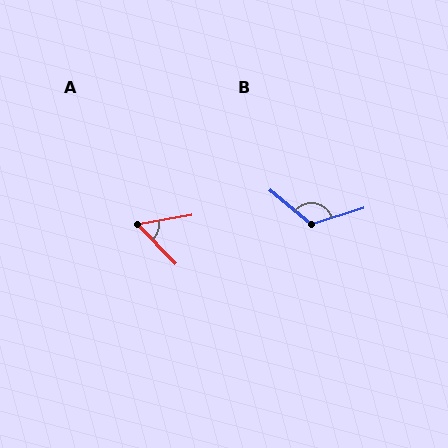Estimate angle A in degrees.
Approximately 56 degrees.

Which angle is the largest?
B, at approximately 123 degrees.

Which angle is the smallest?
A, at approximately 56 degrees.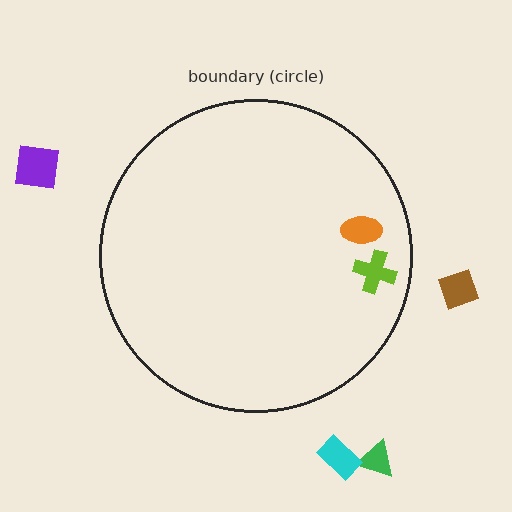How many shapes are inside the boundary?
2 inside, 4 outside.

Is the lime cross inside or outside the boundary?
Inside.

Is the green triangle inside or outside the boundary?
Outside.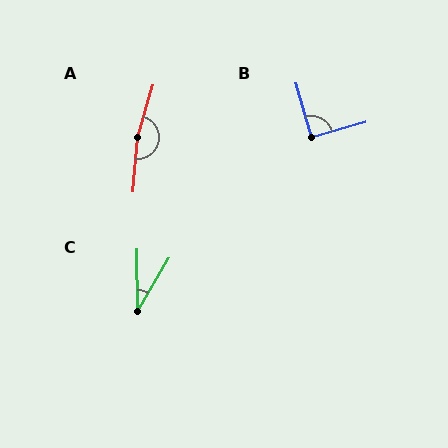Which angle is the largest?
A, at approximately 168 degrees.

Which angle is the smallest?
C, at approximately 31 degrees.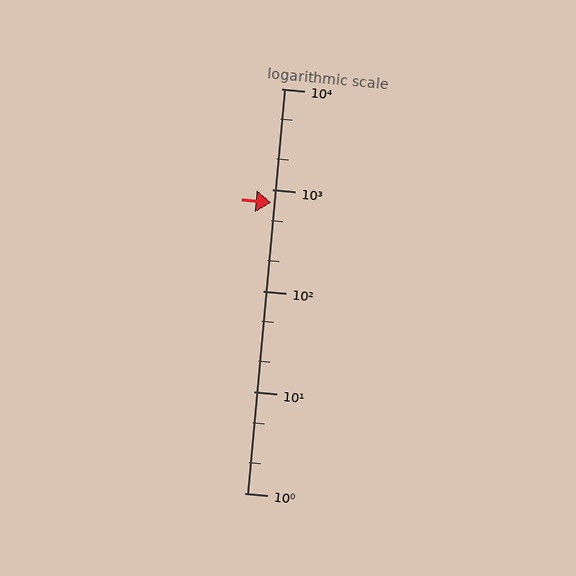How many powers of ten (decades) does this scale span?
The scale spans 4 decades, from 1 to 10000.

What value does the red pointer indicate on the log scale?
The pointer indicates approximately 750.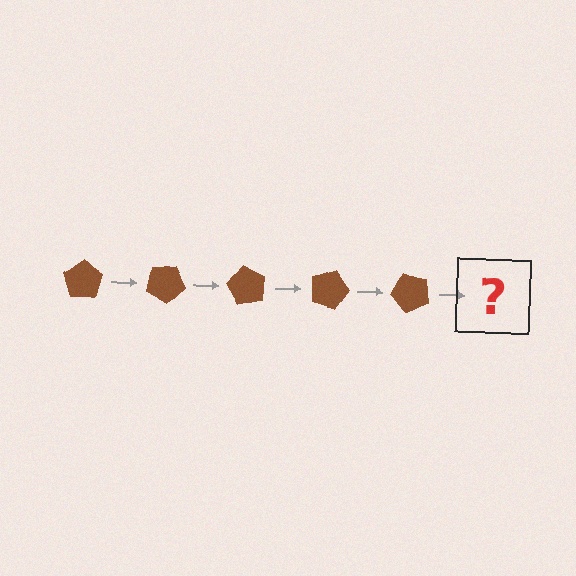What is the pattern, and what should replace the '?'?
The pattern is that the pentagon rotates 30 degrees each step. The '?' should be a brown pentagon rotated 150 degrees.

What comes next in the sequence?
The next element should be a brown pentagon rotated 150 degrees.